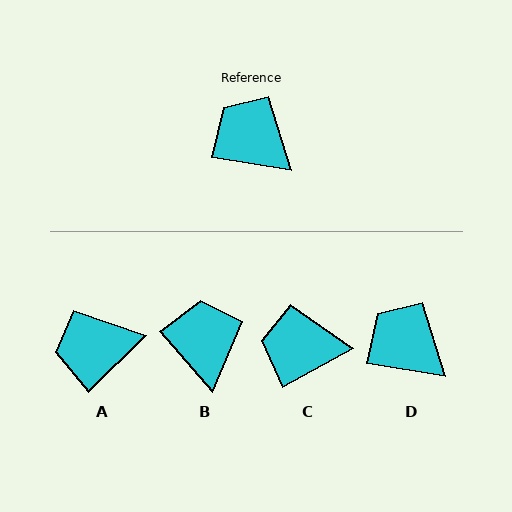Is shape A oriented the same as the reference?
No, it is off by about 53 degrees.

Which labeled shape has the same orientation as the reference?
D.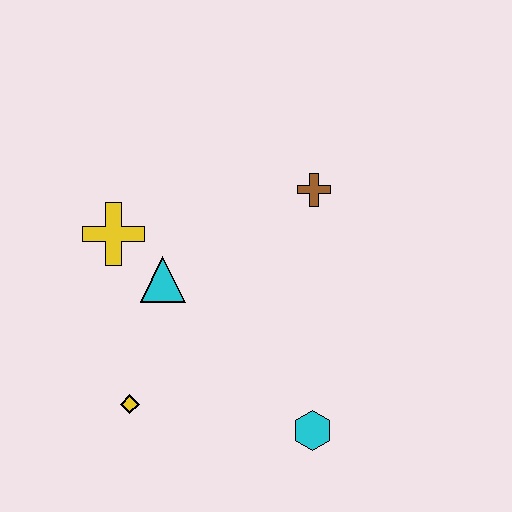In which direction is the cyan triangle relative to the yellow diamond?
The cyan triangle is above the yellow diamond.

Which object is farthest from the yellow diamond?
The brown cross is farthest from the yellow diamond.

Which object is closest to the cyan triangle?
The yellow cross is closest to the cyan triangle.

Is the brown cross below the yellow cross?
No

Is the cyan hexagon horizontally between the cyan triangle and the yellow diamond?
No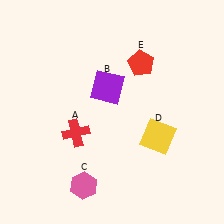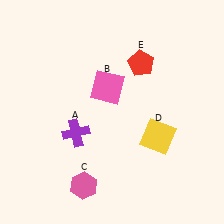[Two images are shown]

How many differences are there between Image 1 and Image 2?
There are 2 differences between the two images.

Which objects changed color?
A changed from red to purple. B changed from purple to pink.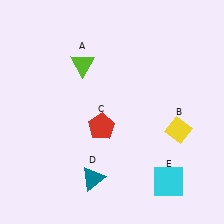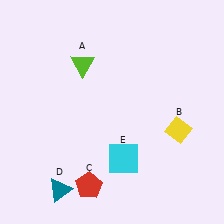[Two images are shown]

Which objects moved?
The objects that moved are: the red pentagon (C), the teal triangle (D), the cyan square (E).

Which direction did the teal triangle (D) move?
The teal triangle (D) moved left.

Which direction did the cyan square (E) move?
The cyan square (E) moved left.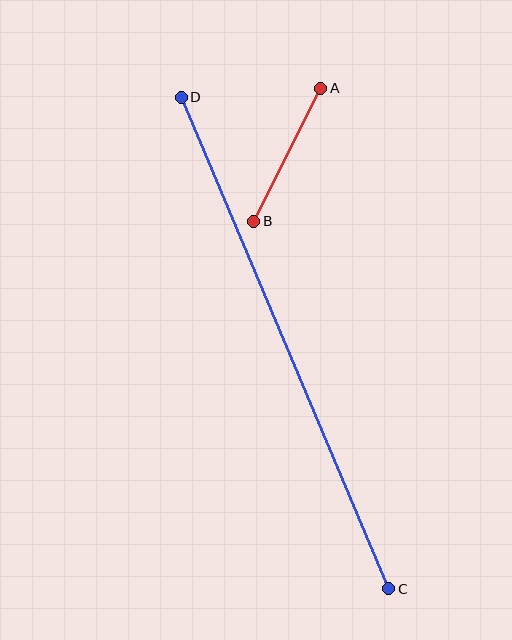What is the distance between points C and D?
The distance is approximately 533 pixels.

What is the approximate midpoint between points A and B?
The midpoint is at approximately (287, 155) pixels.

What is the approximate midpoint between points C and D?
The midpoint is at approximately (285, 343) pixels.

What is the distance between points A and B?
The distance is approximately 149 pixels.